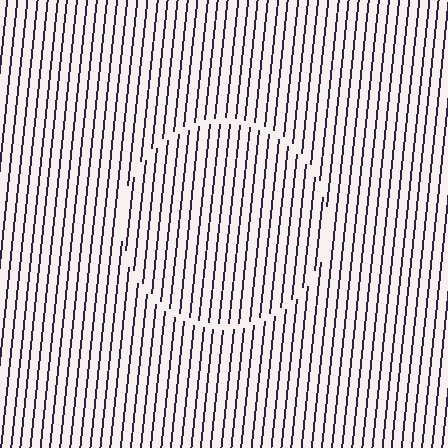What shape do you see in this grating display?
An illusory circle. The interior of the shape contains the same grating, shifted by half a period — the contour is defined by the phase discontinuity where line-ends from the inner and outer gratings abut.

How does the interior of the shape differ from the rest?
The interior of the shape contains the same grating, shifted by half a period — the contour is defined by the phase discontinuity where line-ends from the inner and outer gratings abut.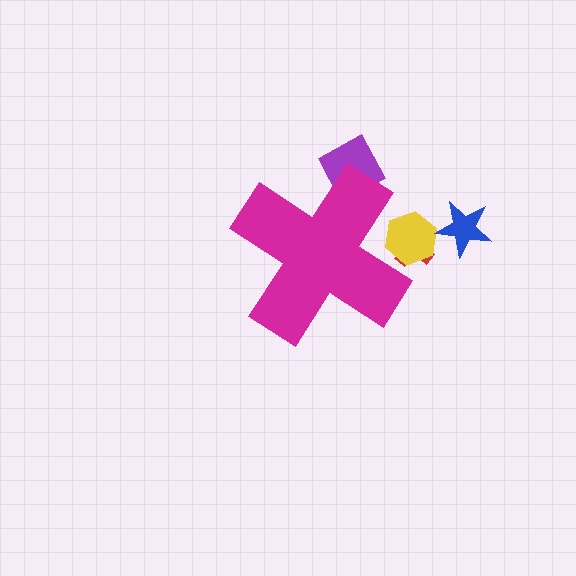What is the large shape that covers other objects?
A magenta cross.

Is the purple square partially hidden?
Yes, the purple square is partially hidden behind the magenta cross.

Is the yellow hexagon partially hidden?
Yes, the yellow hexagon is partially hidden behind the magenta cross.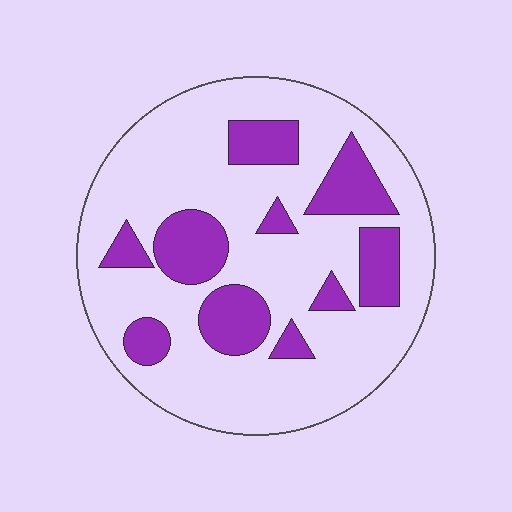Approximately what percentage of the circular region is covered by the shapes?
Approximately 25%.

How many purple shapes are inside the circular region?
10.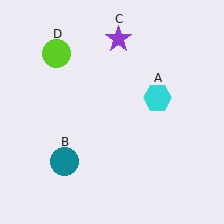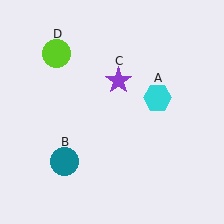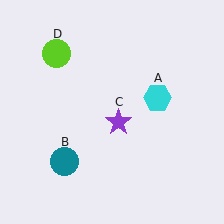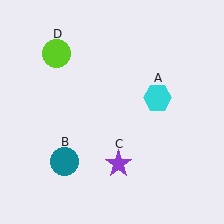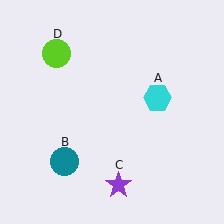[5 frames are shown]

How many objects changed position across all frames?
1 object changed position: purple star (object C).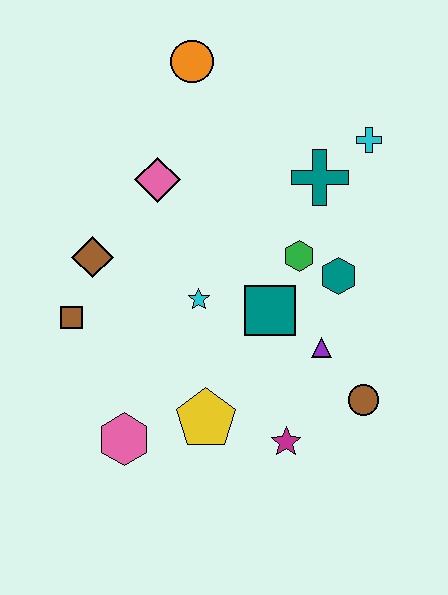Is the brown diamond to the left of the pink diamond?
Yes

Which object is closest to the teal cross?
The cyan cross is closest to the teal cross.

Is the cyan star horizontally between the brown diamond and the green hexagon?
Yes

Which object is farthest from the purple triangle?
The orange circle is farthest from the purple triangle.